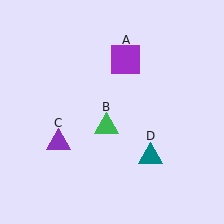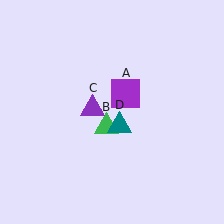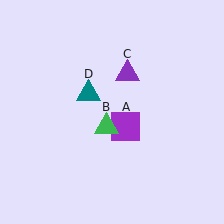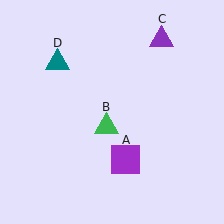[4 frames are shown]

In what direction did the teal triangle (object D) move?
The teal triangle (object D) moved up and to the left.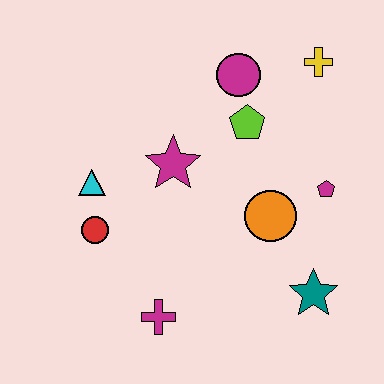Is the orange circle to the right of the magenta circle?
Yes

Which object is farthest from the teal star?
The cyan triangle is farthest from the teal star.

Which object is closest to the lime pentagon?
The magenta circle is closest to the lime pentagon.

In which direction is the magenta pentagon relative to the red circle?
The magenta pentagon is to the right of the red circle.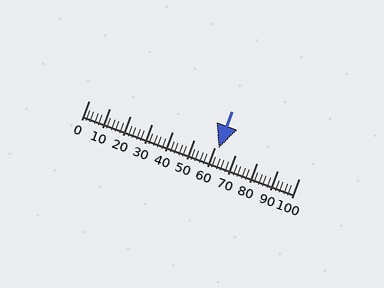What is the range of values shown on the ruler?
The ruler shows values from 0 to 100.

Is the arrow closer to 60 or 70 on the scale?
The arrow is closer to 60.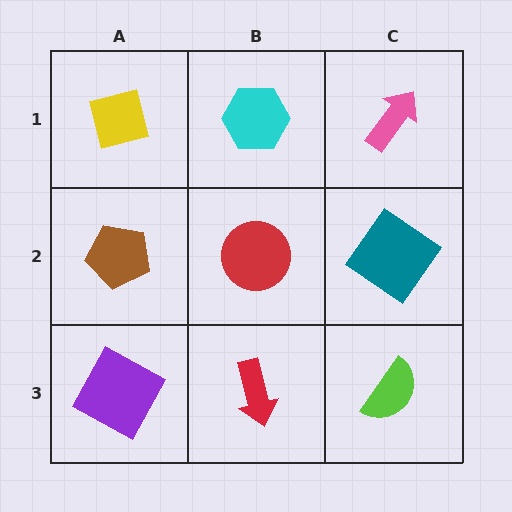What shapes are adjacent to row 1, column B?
A red circle (row 2, column B), a yellow square (row 1, column A), a pink arrow (row 1, column C).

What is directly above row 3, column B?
A red circle.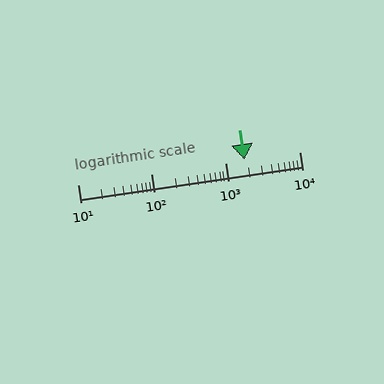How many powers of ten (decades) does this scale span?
The scale spans 3 decades, from 10 to 10000.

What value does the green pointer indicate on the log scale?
The pointer indicates approximately 1800.